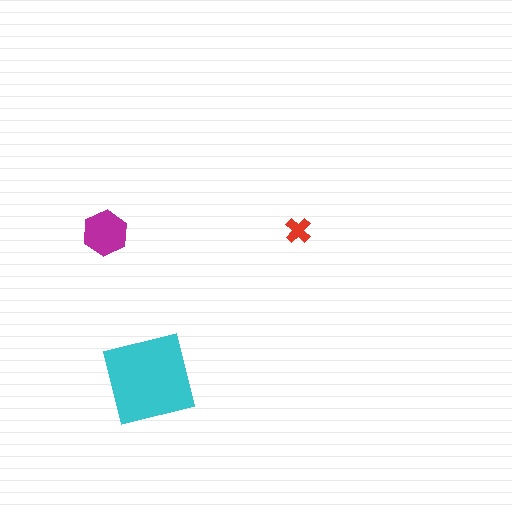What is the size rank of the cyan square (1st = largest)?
1st.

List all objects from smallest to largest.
The red cross, the magenta hexagon, the cyan square.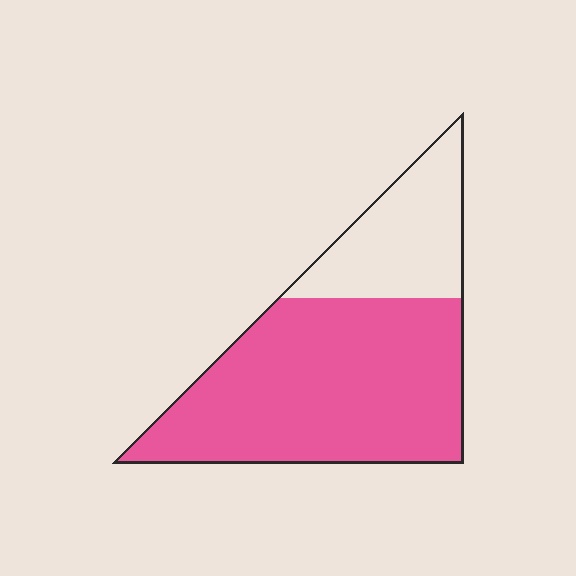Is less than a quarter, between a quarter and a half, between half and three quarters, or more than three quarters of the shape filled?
Between half and three quarters.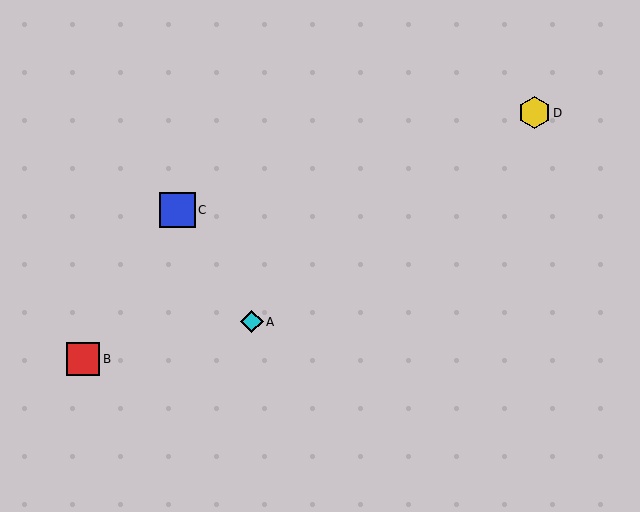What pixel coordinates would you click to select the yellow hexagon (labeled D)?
Click at (535, 113) to select the yellow hexagon D.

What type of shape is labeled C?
Shape C is a blue square.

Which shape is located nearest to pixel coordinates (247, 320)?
The cyan diamond (labeled A) at (252, 322) is nearest to that location.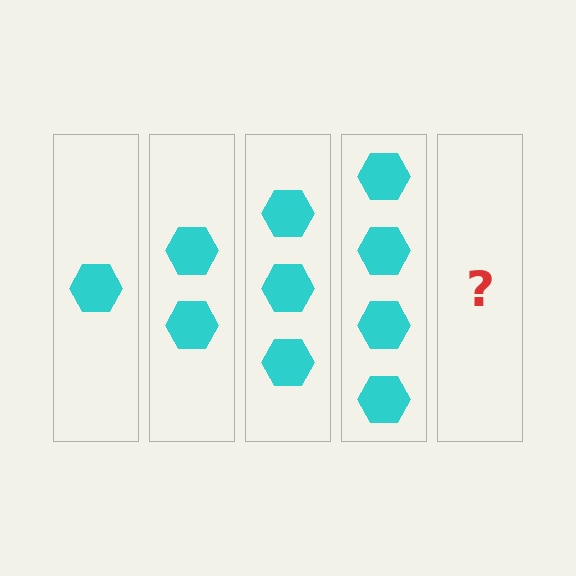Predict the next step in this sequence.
The next step is 5 hexagons.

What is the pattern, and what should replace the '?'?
The pattern is that each step adds one more hexagon. The '?' should be 5 hexagons.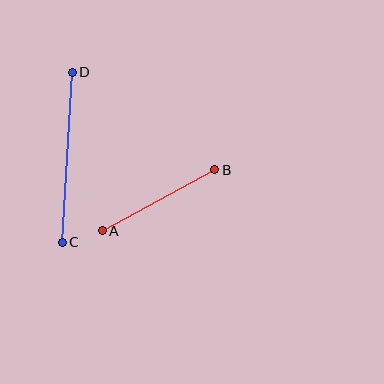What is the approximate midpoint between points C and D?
The midpoint is at approximately (67, 157) pixels.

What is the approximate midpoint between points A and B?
The midpoint is at approximately (159, 200) pixels.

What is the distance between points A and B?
The distance is approximately 128 pixels.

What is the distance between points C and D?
The distance is approximately 170 pixels.